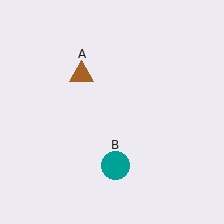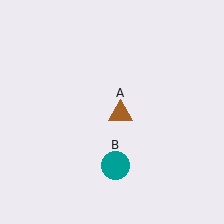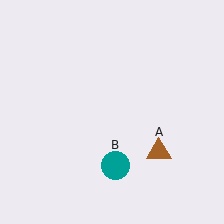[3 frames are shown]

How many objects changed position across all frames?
1 object changed position: brown triangle (object A).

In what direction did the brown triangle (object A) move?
The brown triangle (object A) moved down and to the right.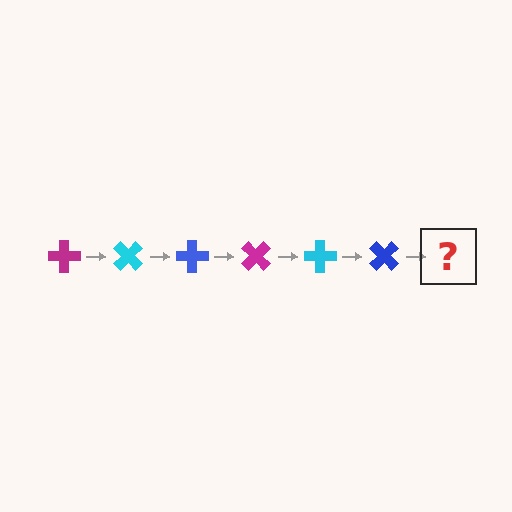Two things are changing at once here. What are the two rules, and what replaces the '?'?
The two rules are that it rotates 45 degrees each step and the color cycles through magenta, cyan, and blue. The '?' should be a magenta cross, rotated 270 degrees from the start.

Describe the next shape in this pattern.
It should be a magenta cross, rotated 270 degrees from the start.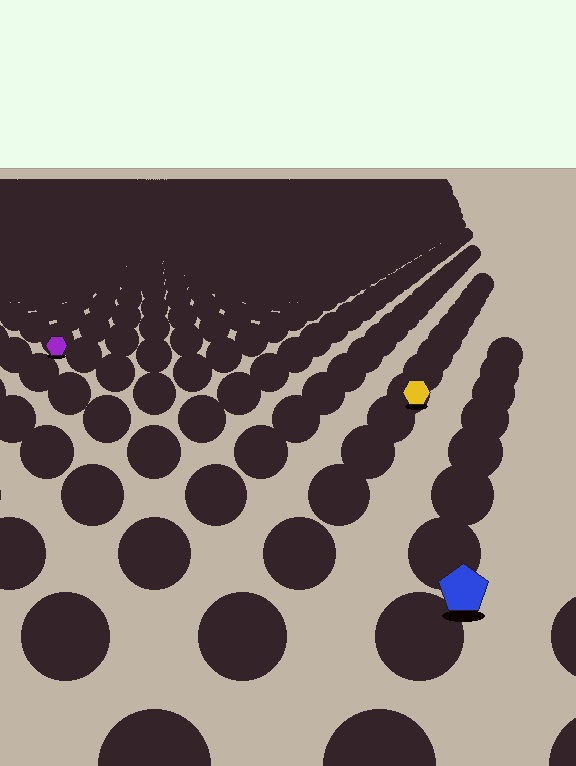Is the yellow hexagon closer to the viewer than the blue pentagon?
No. The blue pentagon is closer — you can tell from the texture gradient: the ground texture is coarser near it.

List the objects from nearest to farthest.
From nearest to farthest: the blue pentagon, the yellow hexagon, the purple hexagon.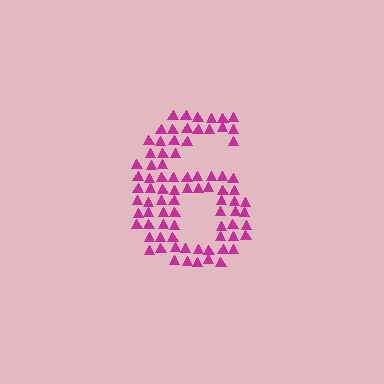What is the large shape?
The large shape is the digit 6.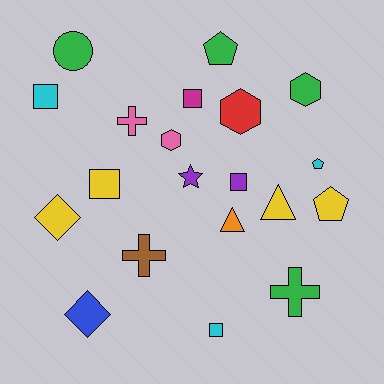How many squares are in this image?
There are 5 squares.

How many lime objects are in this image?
There are no lime objects.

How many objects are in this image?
There are 20 objects.